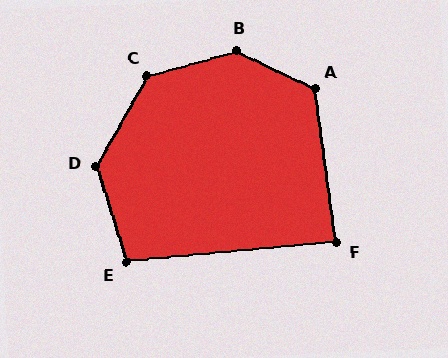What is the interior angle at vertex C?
Approximately 135 degrees (obtuse).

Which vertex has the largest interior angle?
B, at approximately 139 degrees.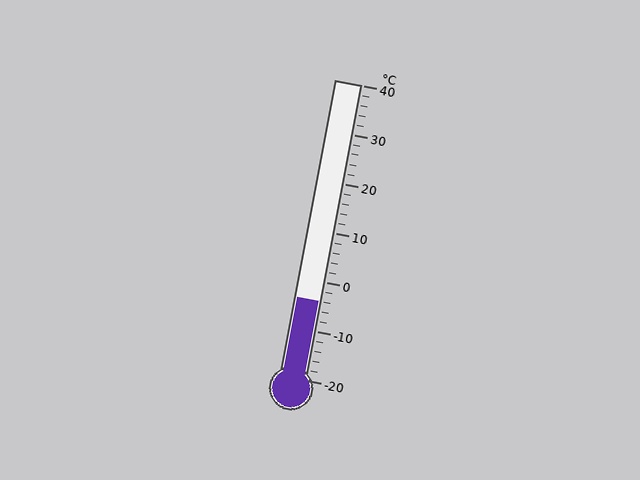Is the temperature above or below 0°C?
The temperature is below 0°C.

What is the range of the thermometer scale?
The thermometer scale ranges from -20°C to 40°C.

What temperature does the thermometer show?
The thermometer shows approximately -4°C.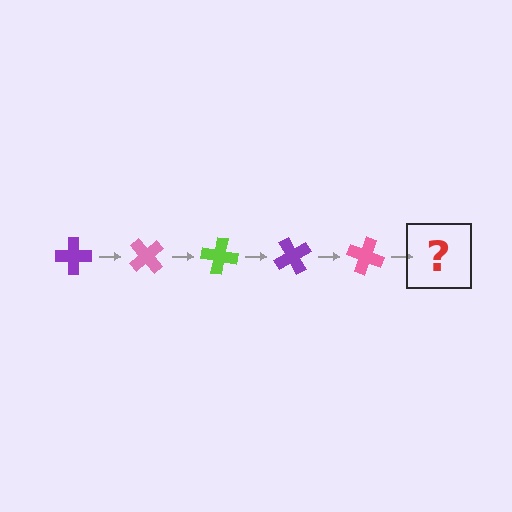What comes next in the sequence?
The next element should be a lime cross, rotated 250 degrees from the start.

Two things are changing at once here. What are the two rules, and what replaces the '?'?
The two rules are that it rotates 50 degrees each step and the color cycles through purple, pink, and lime. The '?' should be a lime cross, rotated 250 degrees from the start.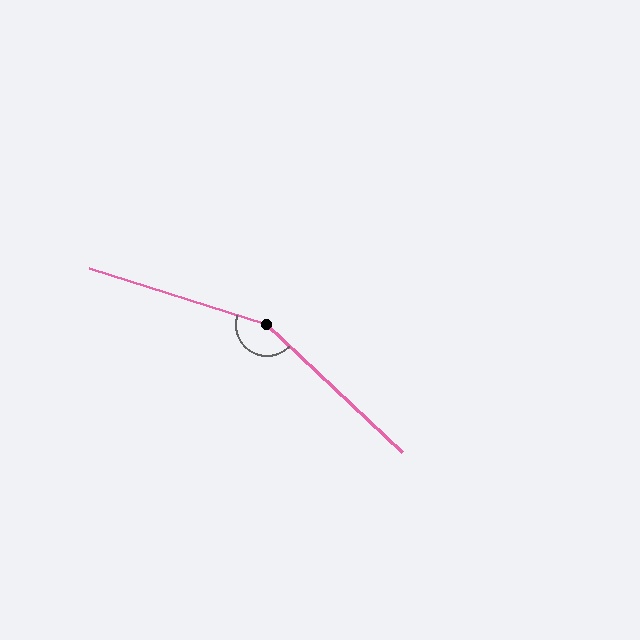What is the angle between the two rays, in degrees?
Approximately 155 degrees.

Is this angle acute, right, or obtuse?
It is obtuse.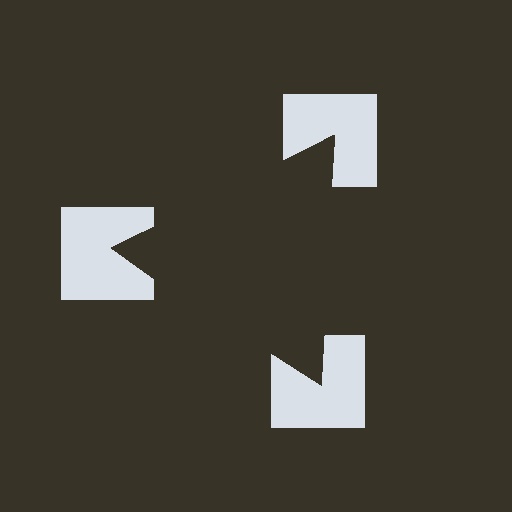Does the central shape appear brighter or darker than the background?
It typically appears slightly darker than the background, even though no actual brightness change is drawn.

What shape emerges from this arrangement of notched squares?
An illusory triangle — its edges are inferred from the aligned wedge cuts in the notched squares, not physically drawn.